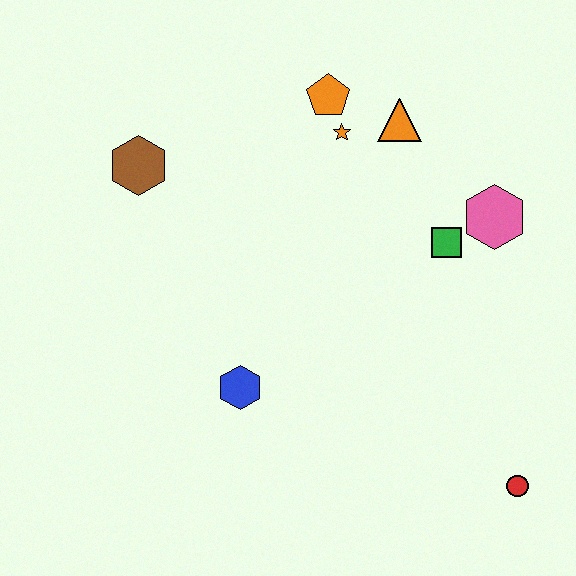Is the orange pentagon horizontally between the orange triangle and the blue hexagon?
Yes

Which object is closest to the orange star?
The orange pentagon is closest to the orange star.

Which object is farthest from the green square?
The brown hexagon is farthest from the green square.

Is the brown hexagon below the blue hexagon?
No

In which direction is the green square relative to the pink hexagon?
The green square is to the left of the pink hexagon.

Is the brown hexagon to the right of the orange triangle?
No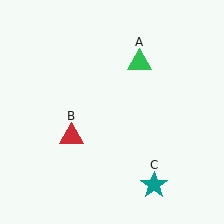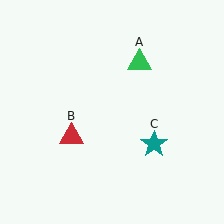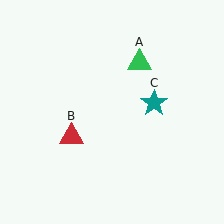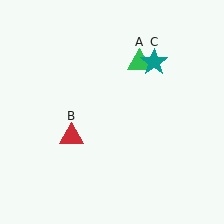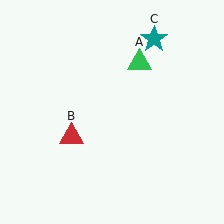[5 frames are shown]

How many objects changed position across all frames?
1 object changed position: teal star (object C).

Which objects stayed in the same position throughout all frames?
Green triangle (object A) and red triangle (object B) remained stationary.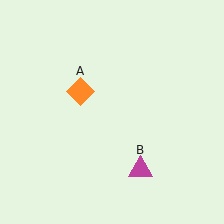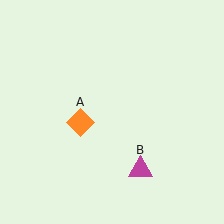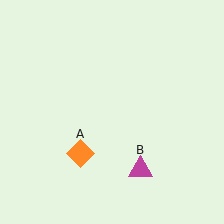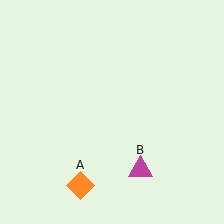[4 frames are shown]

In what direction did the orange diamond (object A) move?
The orange diamond (object A) moved down.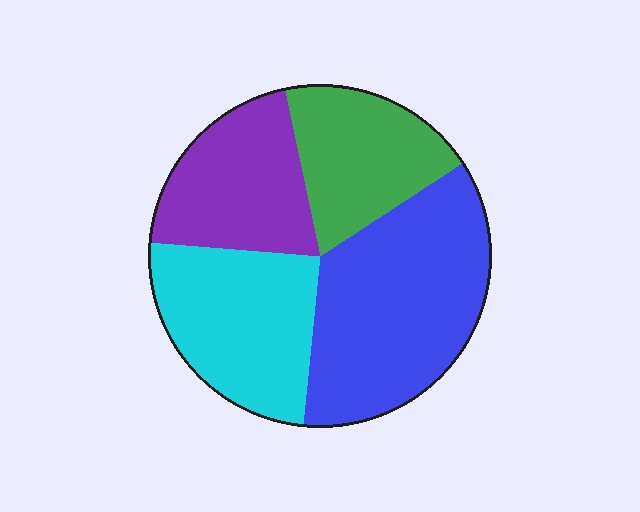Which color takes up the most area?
Blue, at roughly 35%.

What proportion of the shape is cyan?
Cyan covers around 25% of the shape.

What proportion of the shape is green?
Green takes up about one fifth (1/5) of the shape.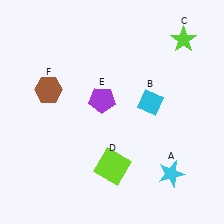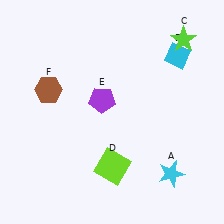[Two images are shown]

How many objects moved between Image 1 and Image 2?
1 object moved between the two images.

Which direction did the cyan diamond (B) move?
The cyan diamond (B) moved up.